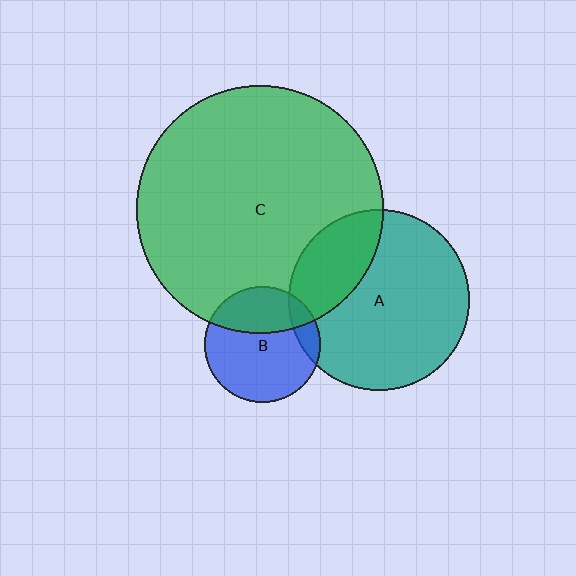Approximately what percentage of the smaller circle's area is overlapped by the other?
Approximately 10%.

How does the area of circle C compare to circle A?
Approximately 1.9 times.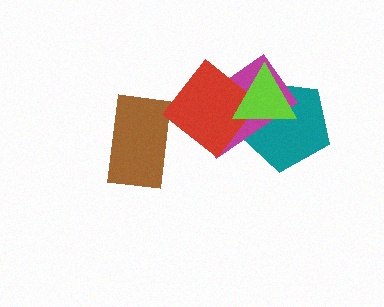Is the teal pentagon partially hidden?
Yes, it is partially covered by another shape.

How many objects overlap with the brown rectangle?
1 object overlaps with the brown rectangle.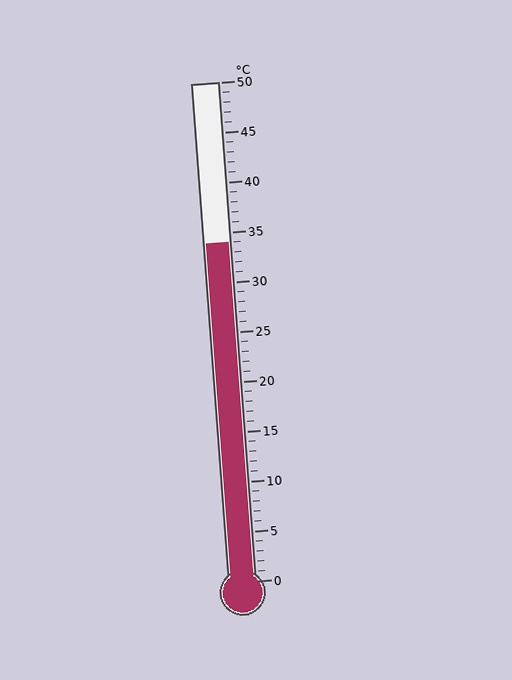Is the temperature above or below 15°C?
The temperature is above 15°C.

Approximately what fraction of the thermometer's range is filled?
The thermometer is filled to approximately 70% of its range.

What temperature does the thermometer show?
The thermometer shows approximately 34°C.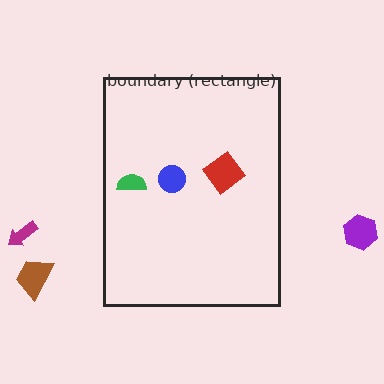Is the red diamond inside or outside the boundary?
Inside.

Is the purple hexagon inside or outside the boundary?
Outside.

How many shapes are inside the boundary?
3 inside, 3 outside.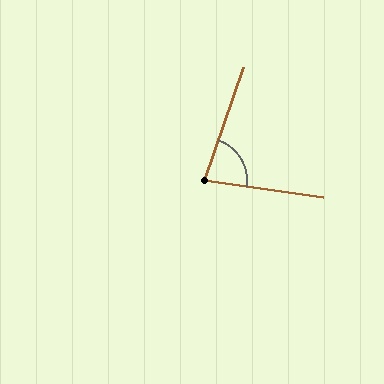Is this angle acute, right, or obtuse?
It is acute.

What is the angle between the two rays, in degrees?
Approximately 79 degrees.